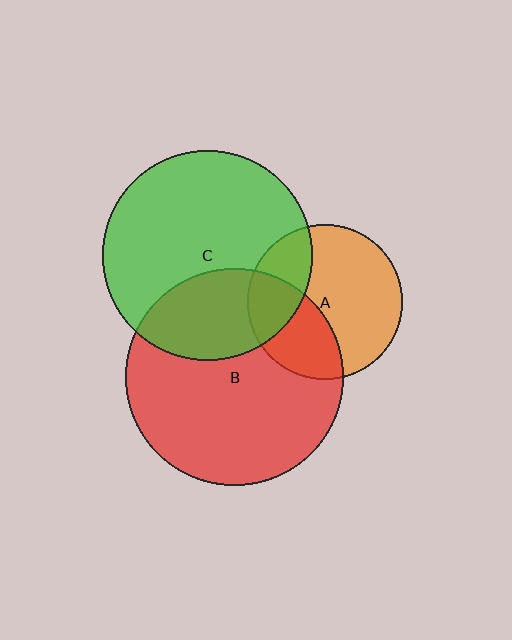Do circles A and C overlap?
Yes.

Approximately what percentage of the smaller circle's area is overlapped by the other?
Approximately 25%.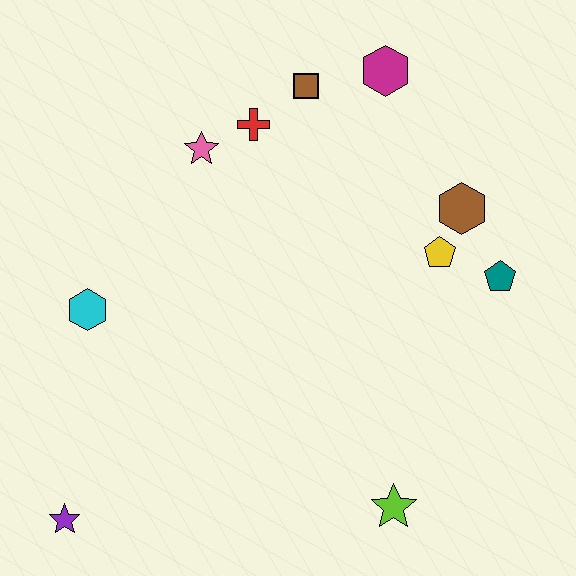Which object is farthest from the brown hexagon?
The purple star is farthest from the brown hexagon.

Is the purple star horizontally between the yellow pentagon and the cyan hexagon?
No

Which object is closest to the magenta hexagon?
The brown square is closest to the magenta hexagon.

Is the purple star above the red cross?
No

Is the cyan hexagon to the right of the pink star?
No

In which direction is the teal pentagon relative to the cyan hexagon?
The teal pentagon is to the right of the cyan hexagon.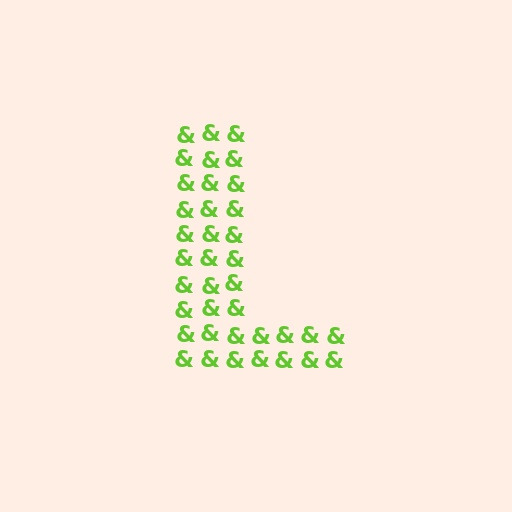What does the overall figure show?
The overall figure shows the letter L.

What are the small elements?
The small elements are ampersands.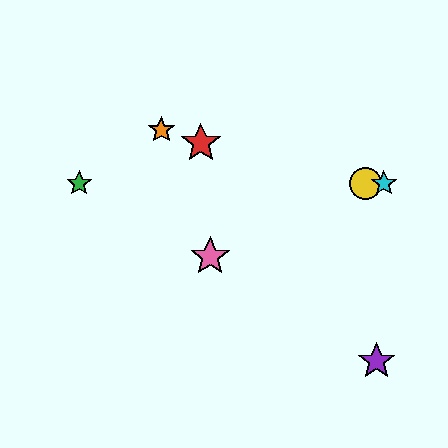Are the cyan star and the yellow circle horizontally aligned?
Yes, both are at y≈183.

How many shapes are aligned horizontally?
4 shapes (the blue star, the green star, the yellow circle, the cyan star) are aligned horizontally.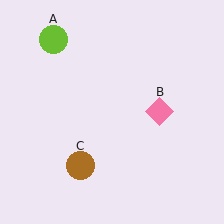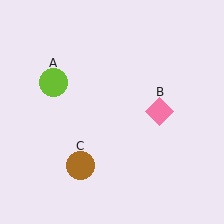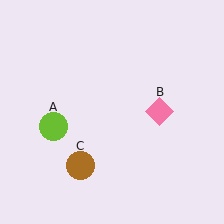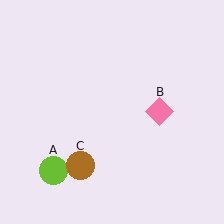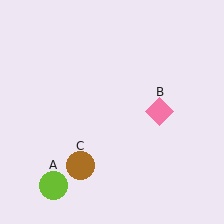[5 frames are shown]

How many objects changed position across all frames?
1 object changed position: lime circle (object A).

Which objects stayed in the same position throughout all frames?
Pink diamond (object B) and brown circle (object C) remained stationary.